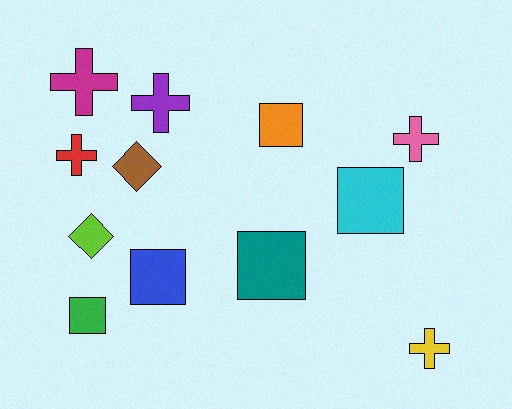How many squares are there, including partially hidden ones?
There are 5 squares.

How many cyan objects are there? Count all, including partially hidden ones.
There is 1 cyan object.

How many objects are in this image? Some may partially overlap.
There are 12 objects.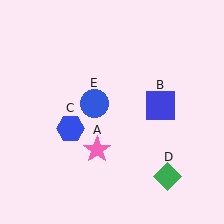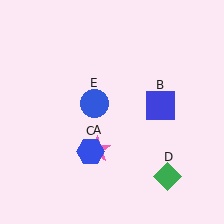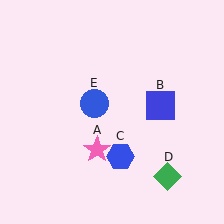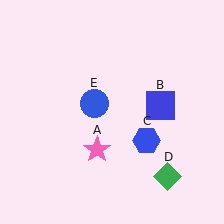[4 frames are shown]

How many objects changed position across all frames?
1 object changed position: blue hexagon (object C).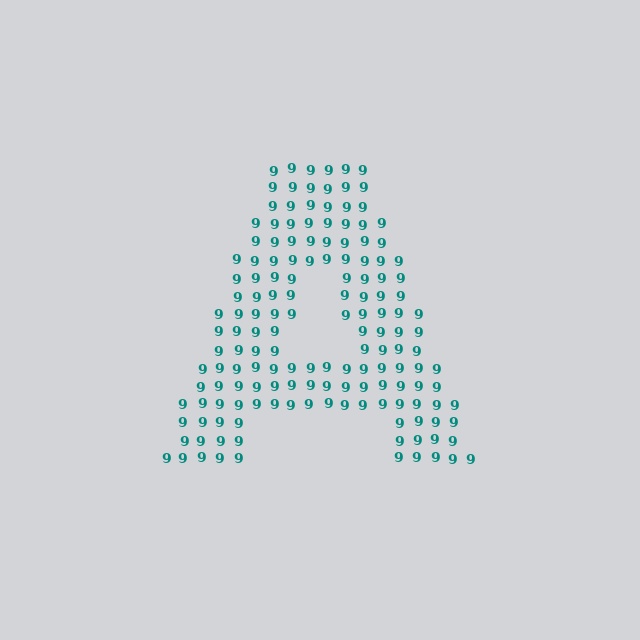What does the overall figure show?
The overall figure shows the letter A.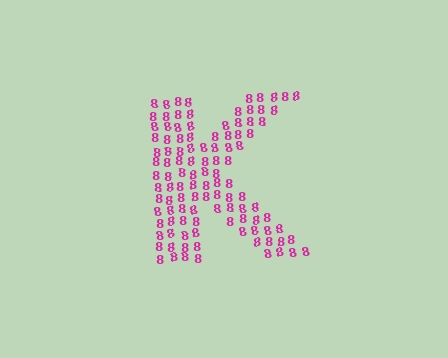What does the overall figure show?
The overall figure shows the letter K.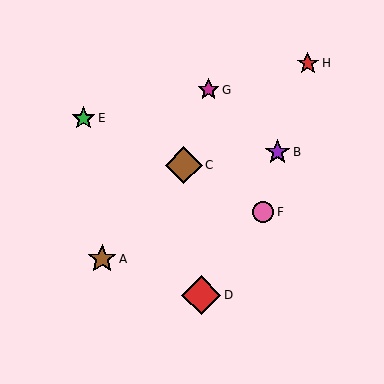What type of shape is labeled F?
Shape F is a pink circle.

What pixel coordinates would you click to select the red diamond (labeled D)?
Click at (201, 295) to select the red diamond D.